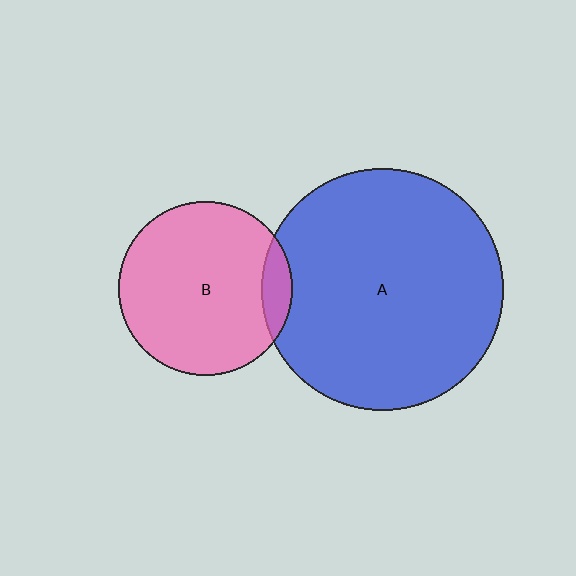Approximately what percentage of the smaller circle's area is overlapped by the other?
Approximately 10%.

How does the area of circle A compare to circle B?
Approximately 1.9 times.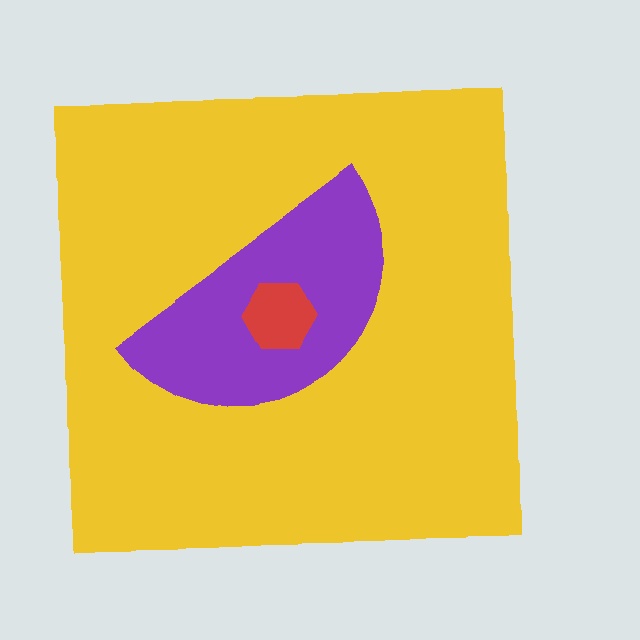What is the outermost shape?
The yellow square.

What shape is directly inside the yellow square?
The purple semicircle.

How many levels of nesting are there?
3.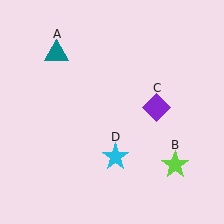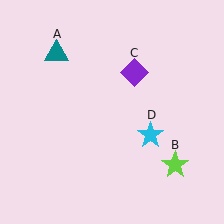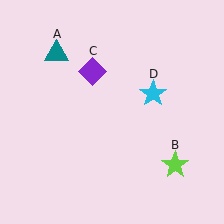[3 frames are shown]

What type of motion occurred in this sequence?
The purple diamond (object C), cyan star (object D) rotated counterclockwise around the center of the scene.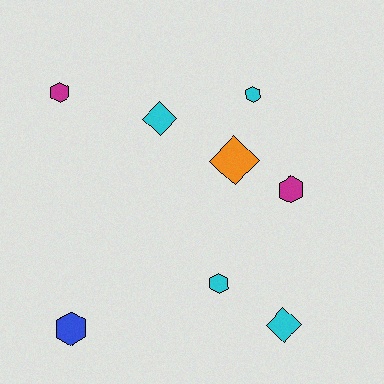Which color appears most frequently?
Cyan, with 4 objects.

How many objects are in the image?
There are 8 objects.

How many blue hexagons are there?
There is 1 blue hexagon.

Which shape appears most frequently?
Hexagon, with 5 objects.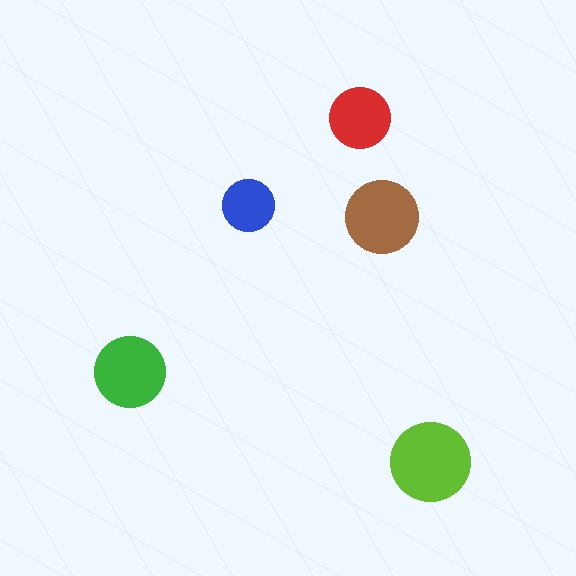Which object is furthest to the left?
The green circle is leftmost.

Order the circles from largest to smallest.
the lime one, the brown one, the green one, the red one, the blue one.